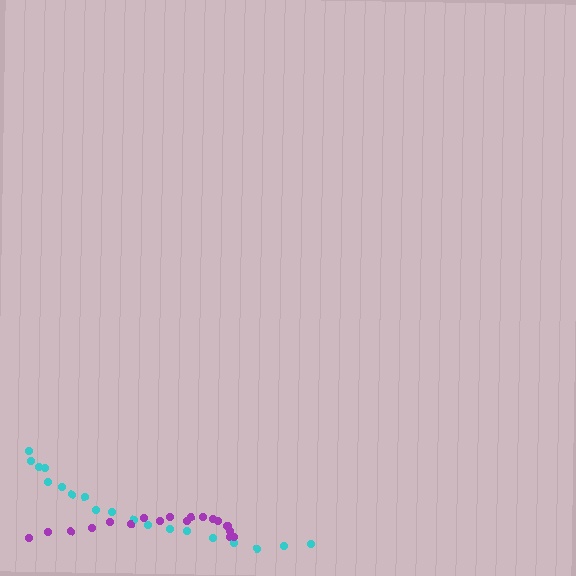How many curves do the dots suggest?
There are 2 distinct paths.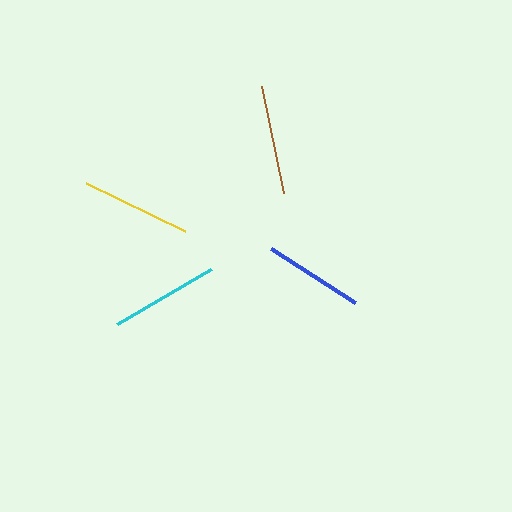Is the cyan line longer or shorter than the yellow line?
The yellow line is longer than the cyan line.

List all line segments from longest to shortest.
From longest to shortest: yellow, brown, cyan, blue.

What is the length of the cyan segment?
The cyan segment is approximately 109 pixels long.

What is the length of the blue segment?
The blue segment is approximately 99 pixels long.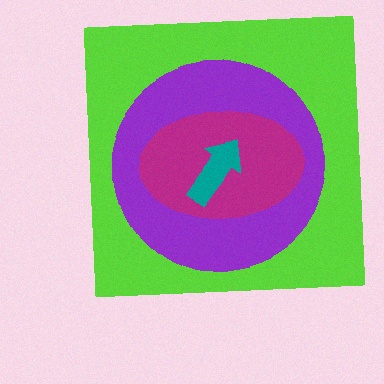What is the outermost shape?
The lime square.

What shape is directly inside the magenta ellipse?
The teal arrow.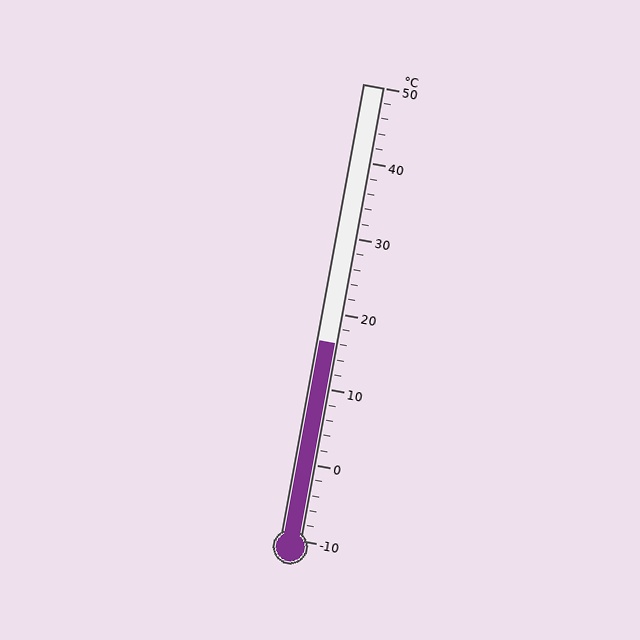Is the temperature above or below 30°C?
The temperature is below 30°C.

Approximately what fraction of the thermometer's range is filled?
The thermometer is filled to approximately 45% of its range.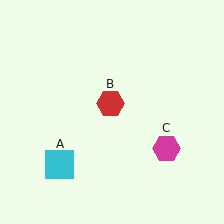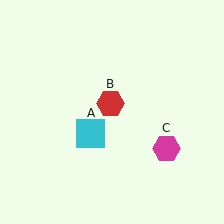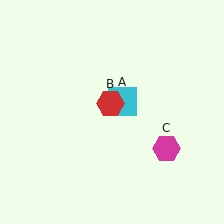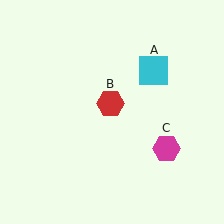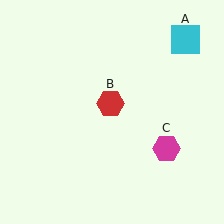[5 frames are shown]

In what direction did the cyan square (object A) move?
The cyan square (object A) moved up and to the right.